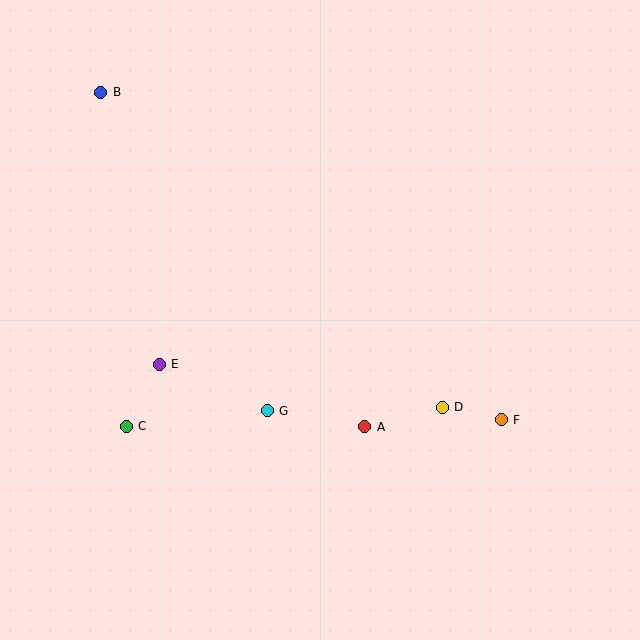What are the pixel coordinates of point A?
Point A is at (365, 427).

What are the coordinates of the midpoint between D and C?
The midpoint between D and C is at (284, 417).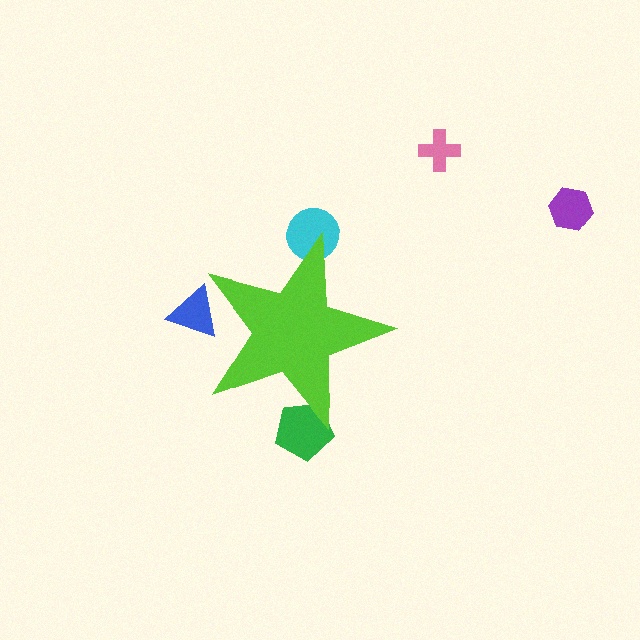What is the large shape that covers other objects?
A lime star.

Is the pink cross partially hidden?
No, the pink cross is fully visible.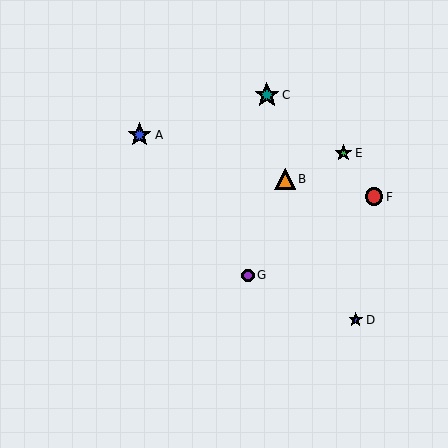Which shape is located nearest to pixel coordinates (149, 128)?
The blue star (labeled A) at (140, 135) is nearest to that location.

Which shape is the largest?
The teal star (labeled C) is the largest.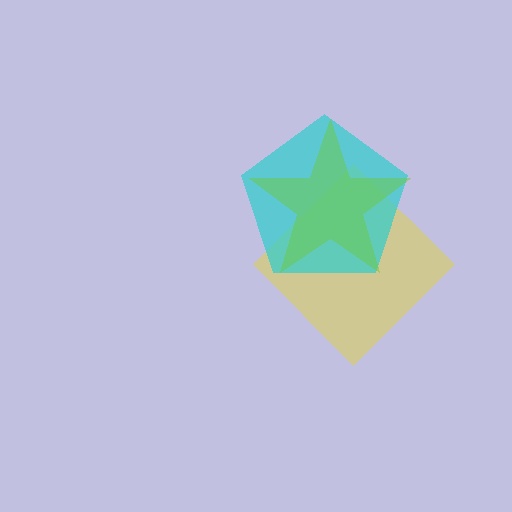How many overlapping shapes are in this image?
There are 3 overlapping shapes in the image.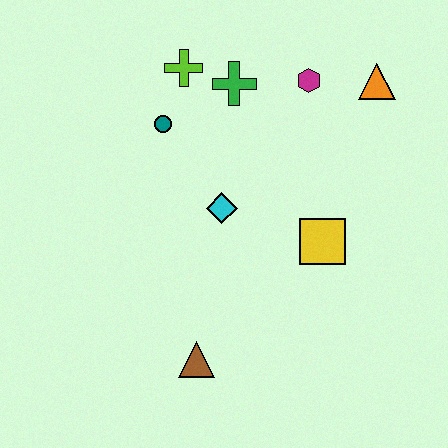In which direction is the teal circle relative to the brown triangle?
The teal circle is above the brown triangle.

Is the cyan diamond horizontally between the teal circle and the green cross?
Yes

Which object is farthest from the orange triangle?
The brown triangle is farthest from the orange triangle.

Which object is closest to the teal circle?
The lime cross is closest to the teal circle.